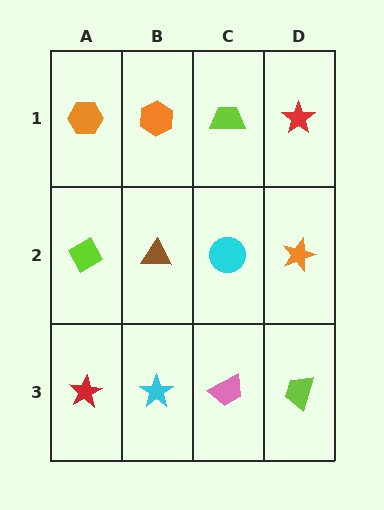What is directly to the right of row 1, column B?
A lime trapezoid.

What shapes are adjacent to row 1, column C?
A cyan circle (row 2, column C), an orange hexagon (row 1, column B), a red star (row 1, column D).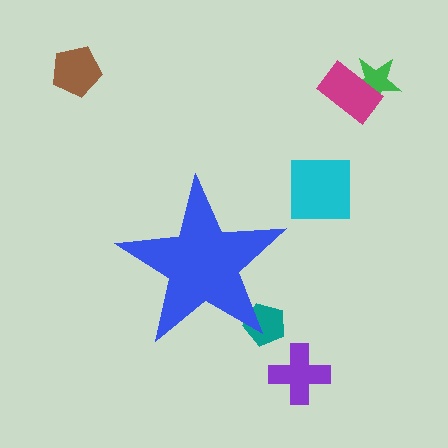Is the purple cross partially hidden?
No, the purple cross is fully visible.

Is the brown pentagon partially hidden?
No, the brown pentagon is fully visible.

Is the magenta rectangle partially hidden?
No, the magenta rectangle is fully visible.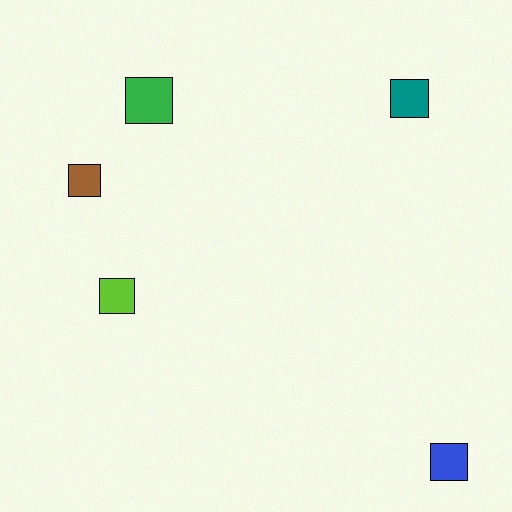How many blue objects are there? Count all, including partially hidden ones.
There is 1 blue object.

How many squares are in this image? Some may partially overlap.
There are 5 squares.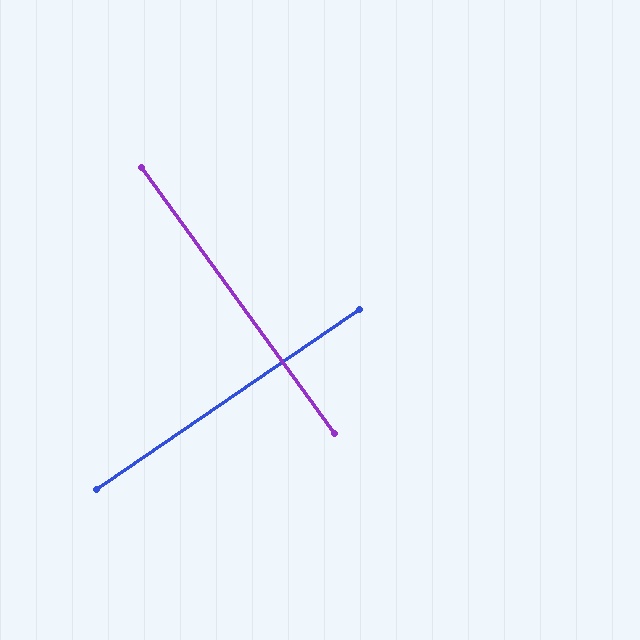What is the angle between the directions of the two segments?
Approximately 88 degrees.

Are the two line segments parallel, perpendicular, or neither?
Perpendicular — they meet at approximately 88°.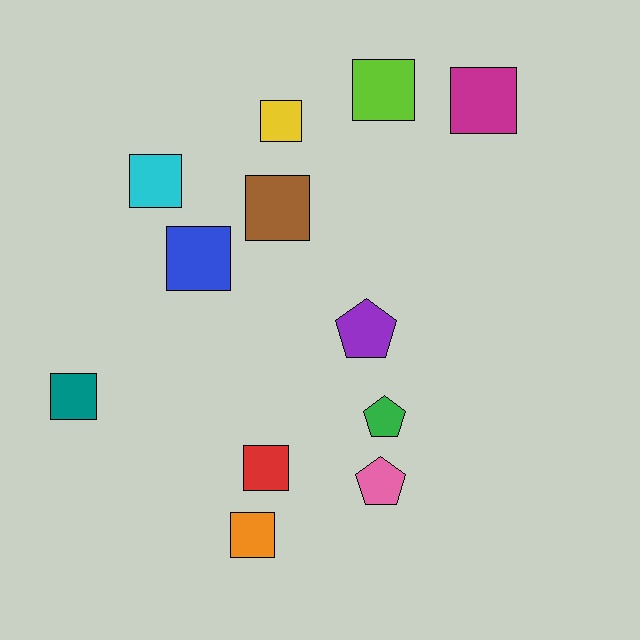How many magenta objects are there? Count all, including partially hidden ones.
There is 1 magenta object.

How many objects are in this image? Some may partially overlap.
There are 12 objects.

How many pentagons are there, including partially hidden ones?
There are 3 pentagons.